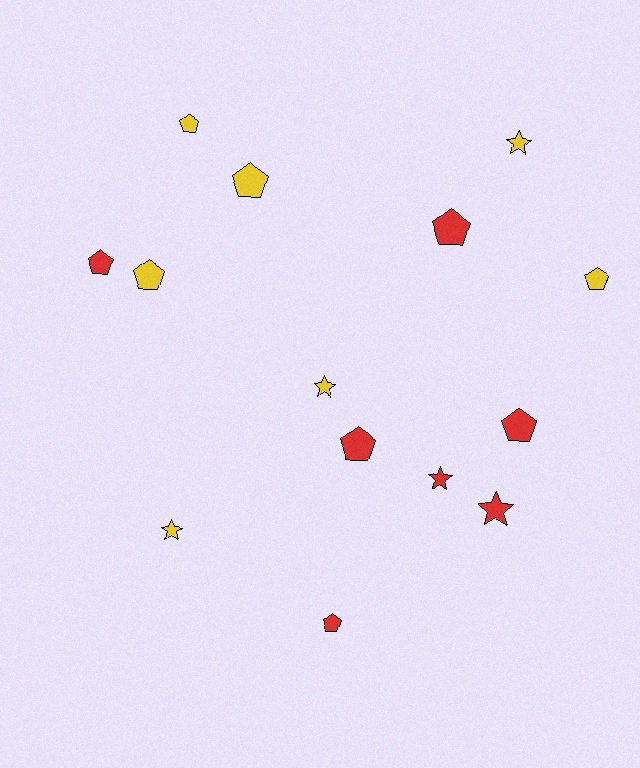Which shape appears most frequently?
Pentagon, with 9 objects.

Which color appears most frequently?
Red, with 7 objects.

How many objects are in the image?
There are 14 objects.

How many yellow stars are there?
There are 3 yellow stars.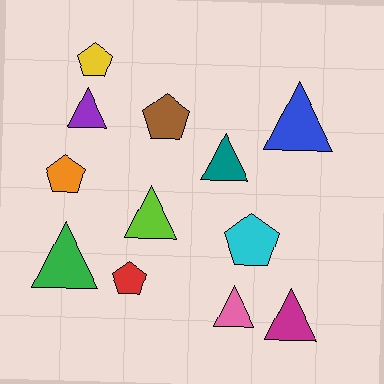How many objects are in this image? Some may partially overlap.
There are 12 objects.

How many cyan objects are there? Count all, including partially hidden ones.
There is 1 cyan object.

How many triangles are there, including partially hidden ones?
There are 7 triangles.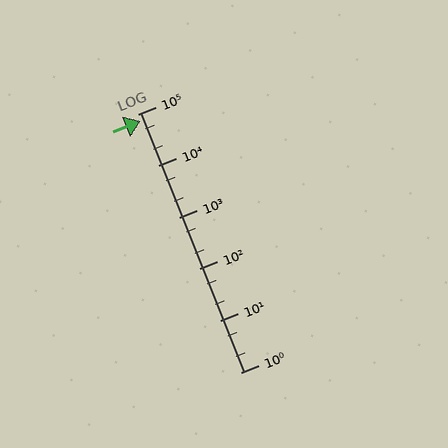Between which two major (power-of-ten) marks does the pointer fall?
The pointer is between 10000 and 100000.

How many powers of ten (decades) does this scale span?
The scale spans 5 decades, from 1 to 100000.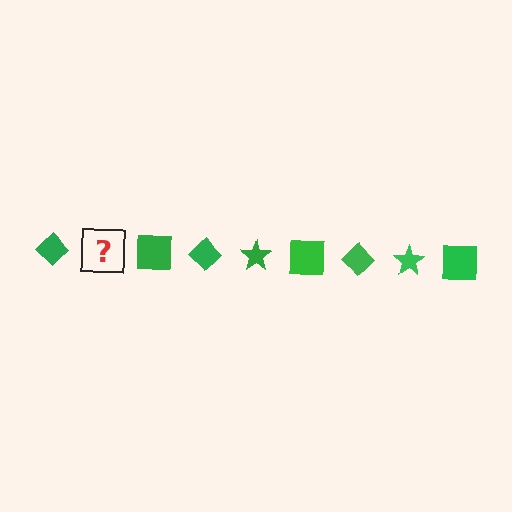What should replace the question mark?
The question mark should be replaced with a green star.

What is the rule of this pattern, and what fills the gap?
The rule is that the pattern cycles through diamond, star, square shapes in green. The gap should be filled with a green star.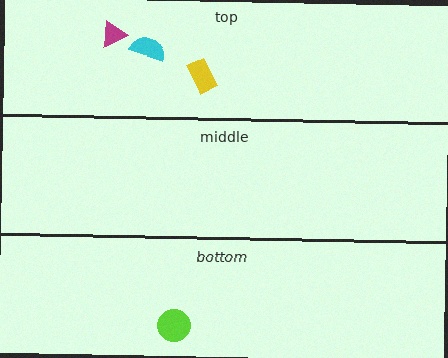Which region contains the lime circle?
The bottom region.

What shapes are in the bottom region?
The lime circle.